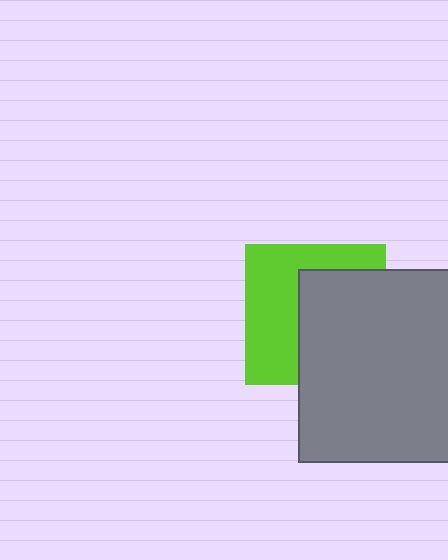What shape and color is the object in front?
The object in front is a gray square.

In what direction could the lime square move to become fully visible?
The lime square could move left. That would shift it out from behind the gray square entirely.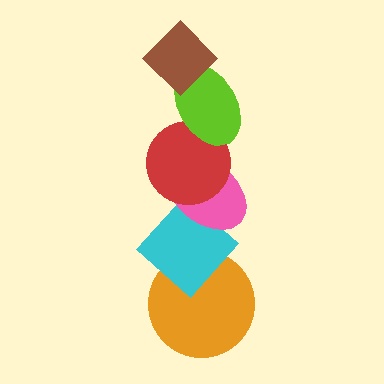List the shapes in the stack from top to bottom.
From top to bottom: the brown diamond, the lime ellipse, the red circle, the pink ellipse, the cyan diamond, the orange circle.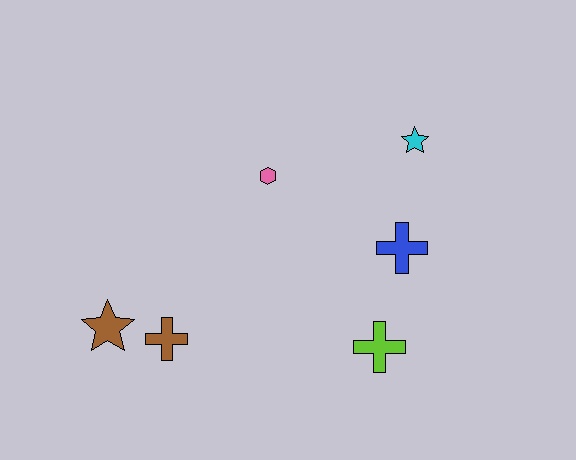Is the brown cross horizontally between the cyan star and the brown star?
Yes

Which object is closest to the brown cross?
The brown star is closest to the brown cross.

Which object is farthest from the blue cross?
The brown star is farthest from the blue cross.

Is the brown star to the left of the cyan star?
Yes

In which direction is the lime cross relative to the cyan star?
The lime cross is below the cyan star.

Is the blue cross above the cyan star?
No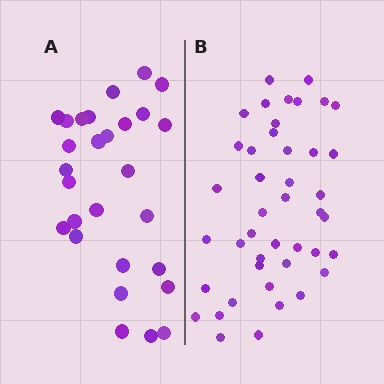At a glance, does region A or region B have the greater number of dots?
Region B (the right region) has more dots.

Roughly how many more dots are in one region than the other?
Region B has approximately 15 more dots than region A.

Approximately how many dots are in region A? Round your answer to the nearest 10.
About 30 dots. (The exact count is 28, which rounds to 30.)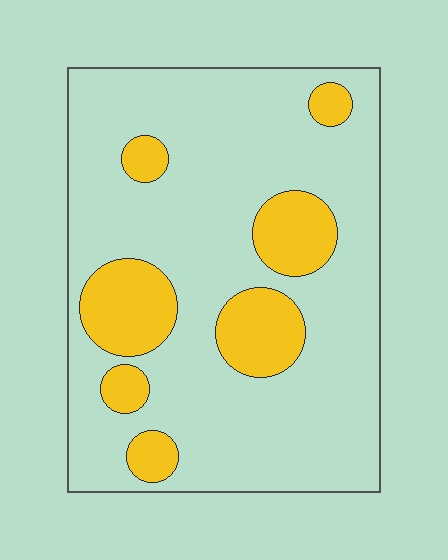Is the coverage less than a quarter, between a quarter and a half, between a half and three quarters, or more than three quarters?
Less than a quarter.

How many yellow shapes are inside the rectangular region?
7.